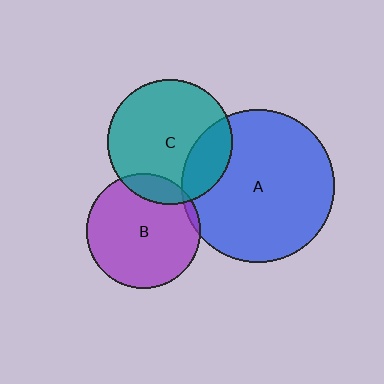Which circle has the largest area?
Circle A (blue).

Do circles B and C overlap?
Yes.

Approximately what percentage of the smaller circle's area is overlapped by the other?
Approximately 15%.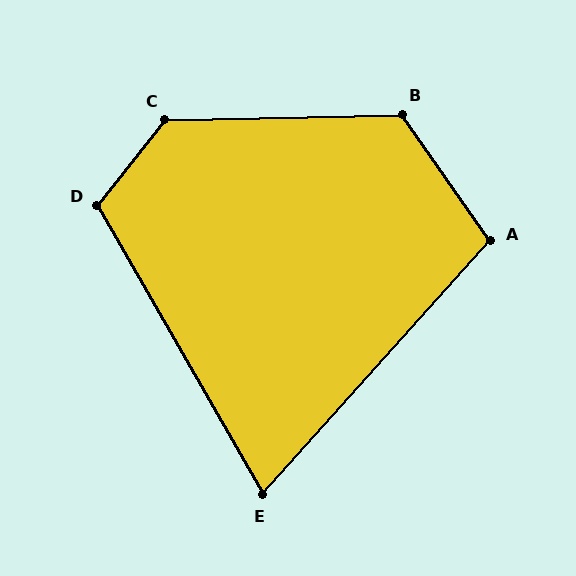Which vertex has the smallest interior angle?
E, at approximately 72 degrees.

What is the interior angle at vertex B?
Approximately 124 degrees (obtuse).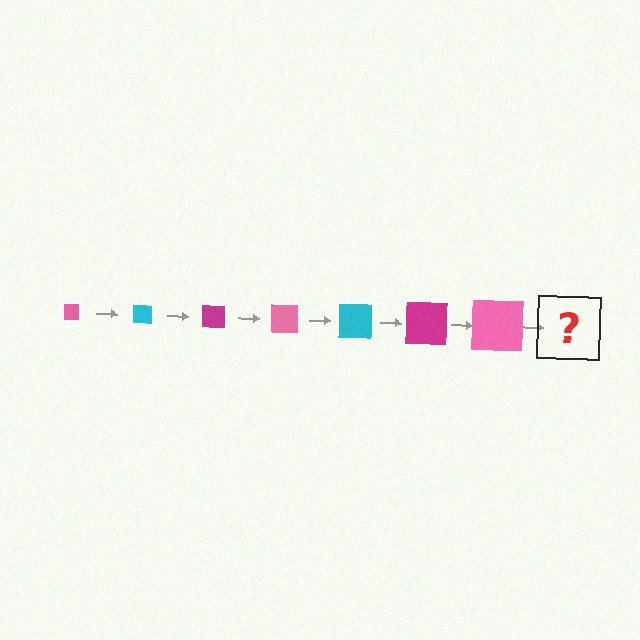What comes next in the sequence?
The next element should be a cyan square, larger than the previous one.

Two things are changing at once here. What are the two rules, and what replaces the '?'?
The two rules are that the square grows larger each step and the color cycles through pink, cyan, and magenta. The '?' should be a cyan square, larger than the previous one.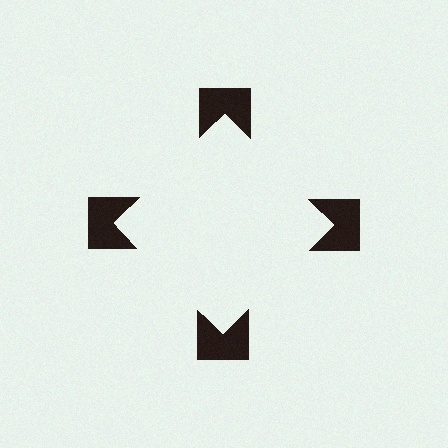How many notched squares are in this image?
There are 4 — one at each vertex of the illusory square.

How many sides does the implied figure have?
4 sides.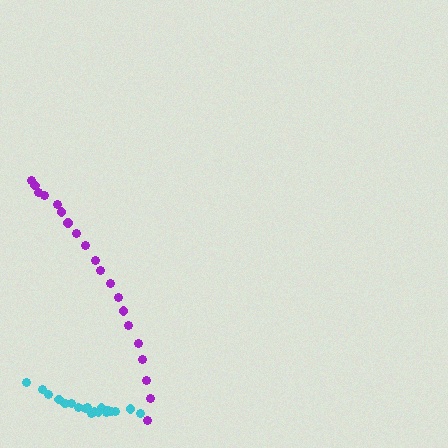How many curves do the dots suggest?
There are 2 distinct paths.